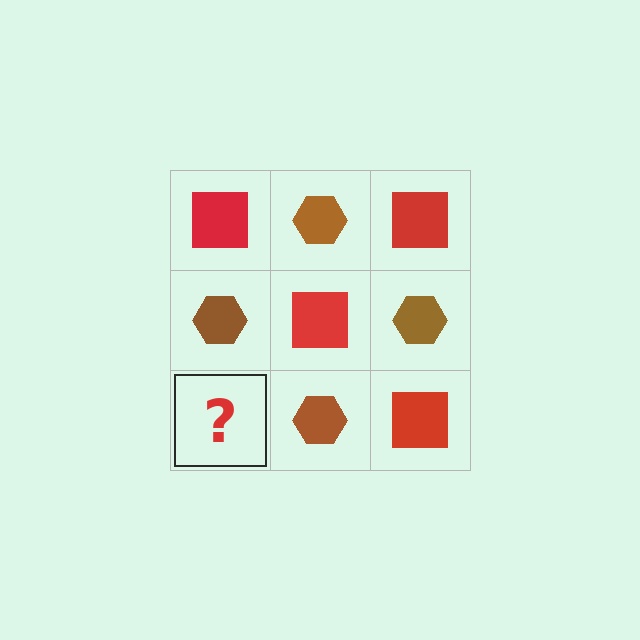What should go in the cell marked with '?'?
The missing cell should contain a red square.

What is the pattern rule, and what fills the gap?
The rule is that it alternates red square and brown hexagon in a checkerboard pattern. The gap should be filled with a red square.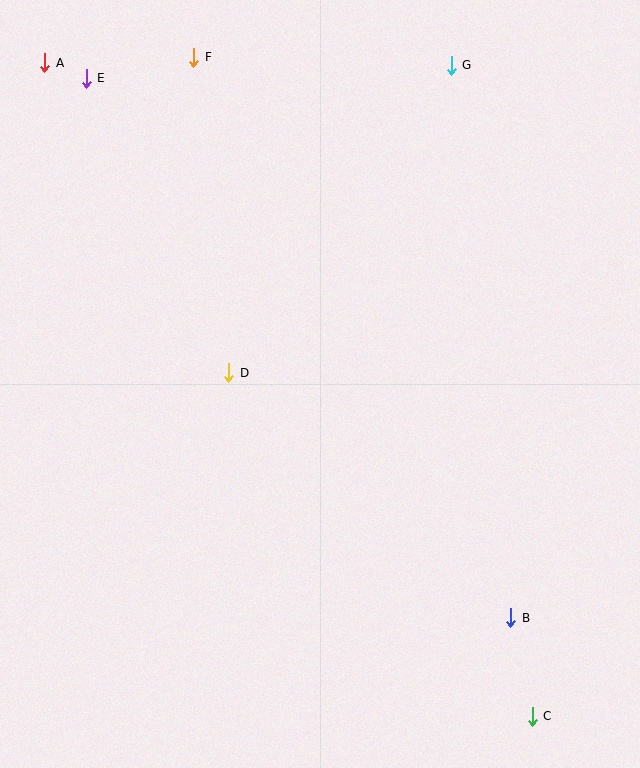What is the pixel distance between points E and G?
The distance between E and G is 365 pixels.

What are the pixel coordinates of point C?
Point C is at (532, 716).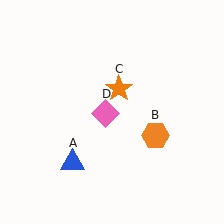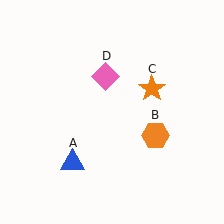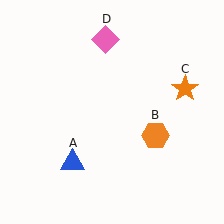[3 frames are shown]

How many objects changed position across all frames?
2 objects changed position: orange star (object C), pink diamond (object D).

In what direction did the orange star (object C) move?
The orange star (object C) moved right.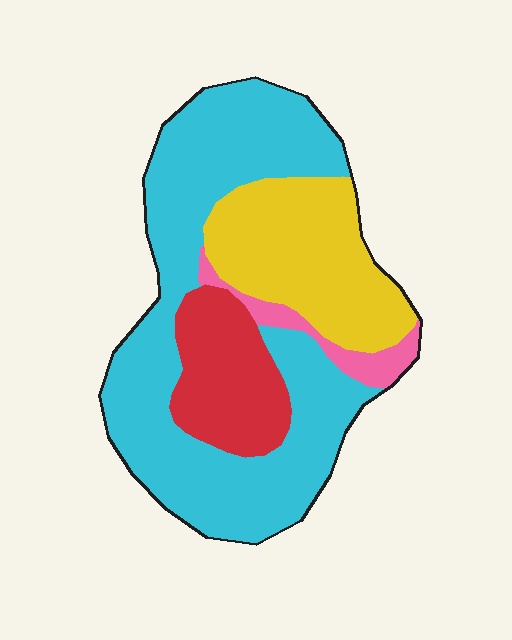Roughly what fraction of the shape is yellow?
Yellow takes up about one quarter (1/4) of the shape.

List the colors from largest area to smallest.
From largest to smallest: cyan, yellow, red, pink.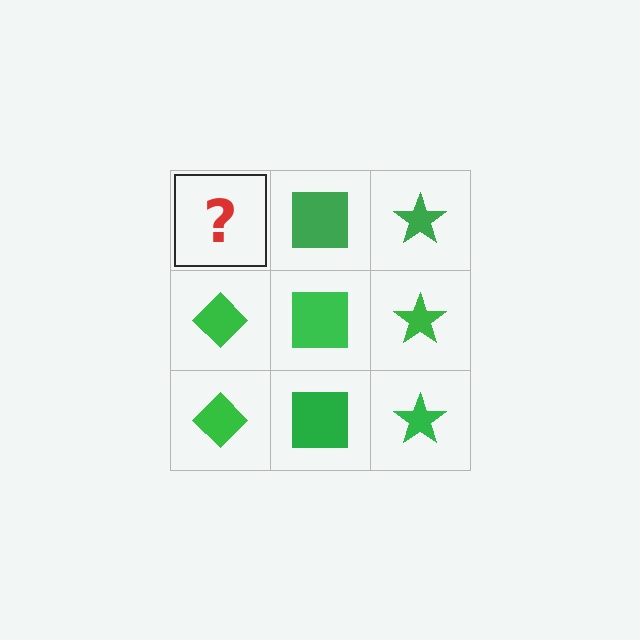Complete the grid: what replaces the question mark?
The question mark should be replaced with a green diamond.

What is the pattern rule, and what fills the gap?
The rule is that each column has a consistent shape. The gap should be filled with a green diamond.